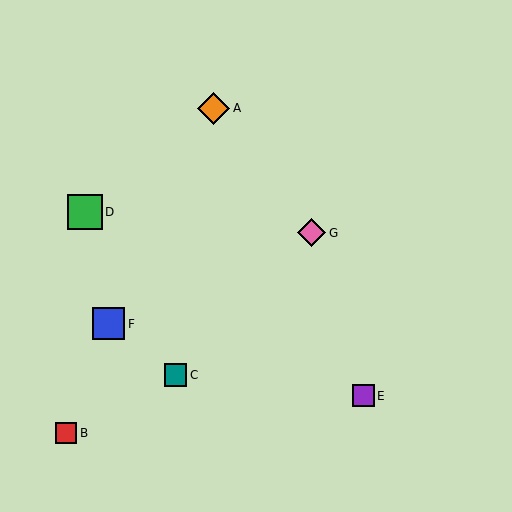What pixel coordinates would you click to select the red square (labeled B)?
Click at (66, 433) to select the red square B.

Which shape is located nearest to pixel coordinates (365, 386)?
The purple square (labeled E) at (364, 396) is nearest to that location.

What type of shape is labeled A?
Shape A is an orange diamond.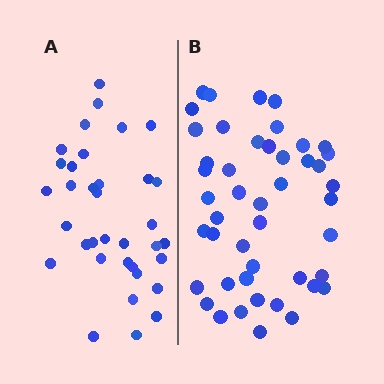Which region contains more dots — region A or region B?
Region B (the right region) has more dots.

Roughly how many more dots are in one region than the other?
Region B has roughly 12 or so more dots than region A.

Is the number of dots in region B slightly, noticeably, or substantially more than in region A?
Region B has noticeably more, but not dramatically so. The ratio is roughly 1.3 to 1.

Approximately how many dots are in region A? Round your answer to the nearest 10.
About 40 dots. (The exact count is 35, which rounds to 40.)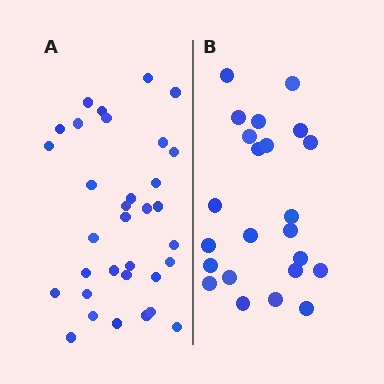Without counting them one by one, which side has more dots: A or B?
Region A (the left region) has more dots.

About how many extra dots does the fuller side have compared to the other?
Region A has roughly 10 or so more dots than region B.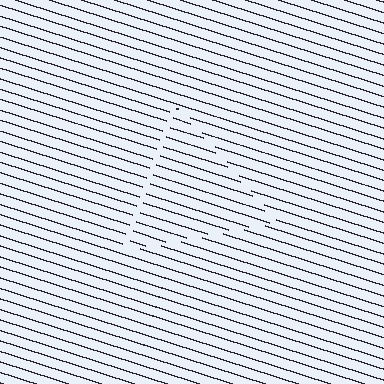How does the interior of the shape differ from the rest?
The interior of the shape contains the same grating, shifted by half a period — the contour is defined by the phase discontinuity where line-ends from the inner and outer gratings abut.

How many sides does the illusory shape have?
3 sides — the line-ends trace a triangle.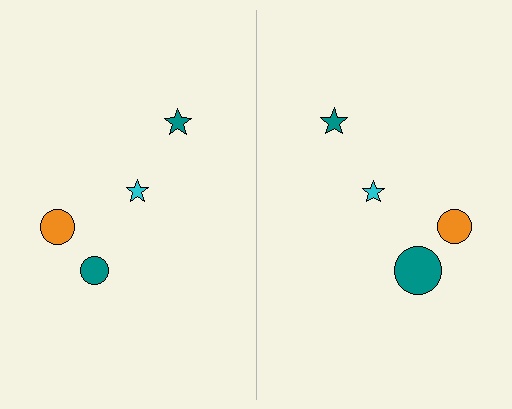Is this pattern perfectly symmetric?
No, the pattern is not perfectly symmetric. The teal circle on the right side has a different size than its mirror counterpart.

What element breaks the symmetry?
The teal circle on the right side has a different size than its mirror counterpart.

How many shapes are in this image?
There are 8 shapes in this image.